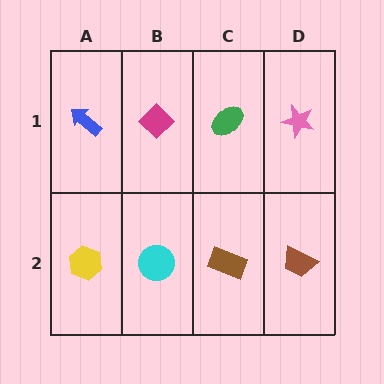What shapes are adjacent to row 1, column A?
A yellow hexagon (row 2, column A), a magenta diamond (row 1, column B).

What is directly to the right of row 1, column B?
A green ellipse.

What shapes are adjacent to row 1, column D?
A brown trapezoid (row 2, column D), a green ellipse (row 1, column C).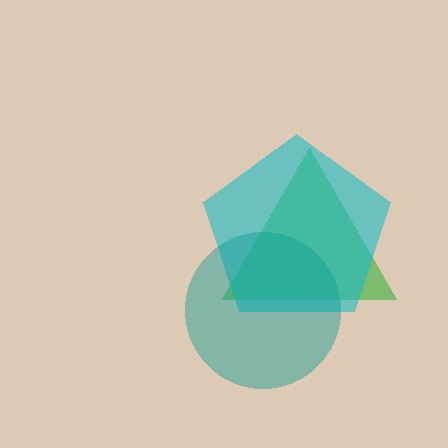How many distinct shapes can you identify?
There are 3 distinct shapes: a green triangle, a cyan pentagon, a teal circle.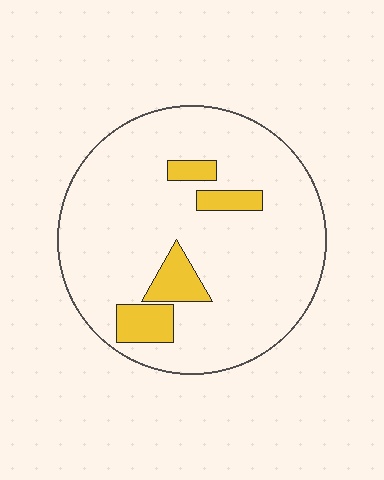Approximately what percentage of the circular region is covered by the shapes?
Approximately 10%.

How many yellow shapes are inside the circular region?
4.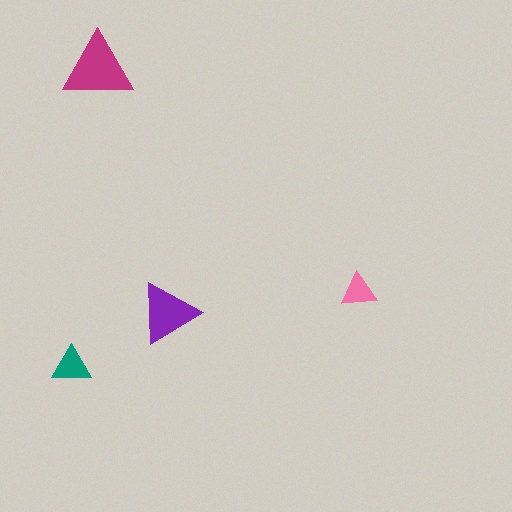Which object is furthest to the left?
The teal triangle is leftmost.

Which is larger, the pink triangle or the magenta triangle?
The magenta one.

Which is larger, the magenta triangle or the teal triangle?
The magenta one.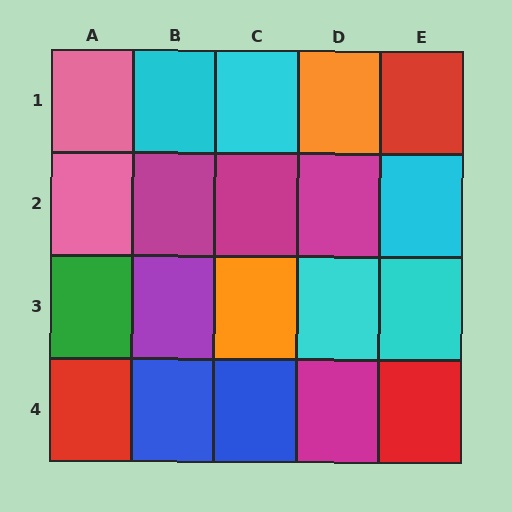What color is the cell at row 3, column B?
Purple.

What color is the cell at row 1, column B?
Cyan.